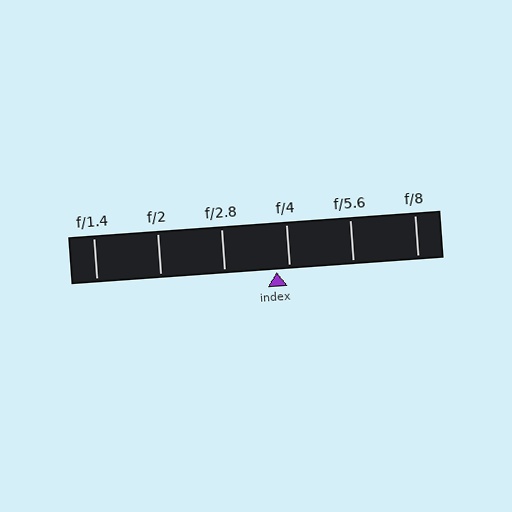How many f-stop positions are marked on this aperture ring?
There are 6 f-stop positions marked.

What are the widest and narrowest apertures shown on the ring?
The widest aperture shown is f/1.4 and the narrowest is f/8.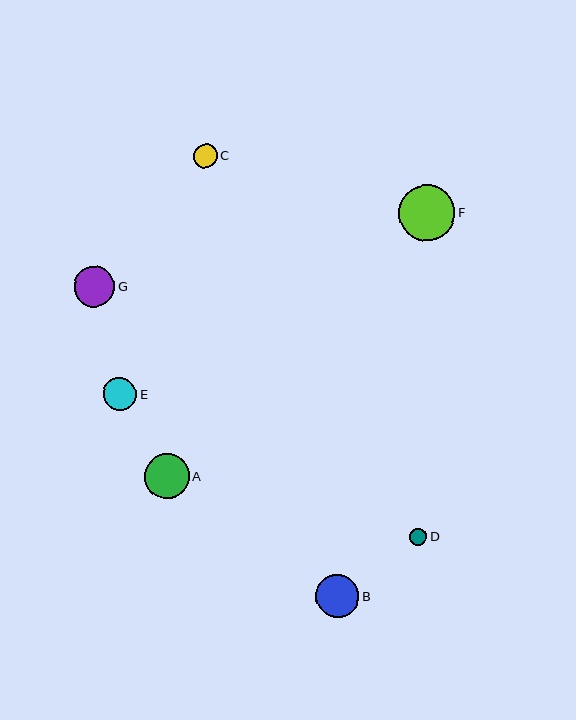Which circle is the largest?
Circle F is the largest with a size of approximately 56 pixels.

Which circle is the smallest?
Circle D is the smallest with a size of approximately 17 pixels.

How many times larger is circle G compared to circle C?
Circle G is approximately 1.7 times the size of circle C.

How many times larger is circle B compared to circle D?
Circle B is approximately 2.5 times the size of circle D.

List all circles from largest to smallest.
From largest to smallest: F, A, B, G, E, C, D.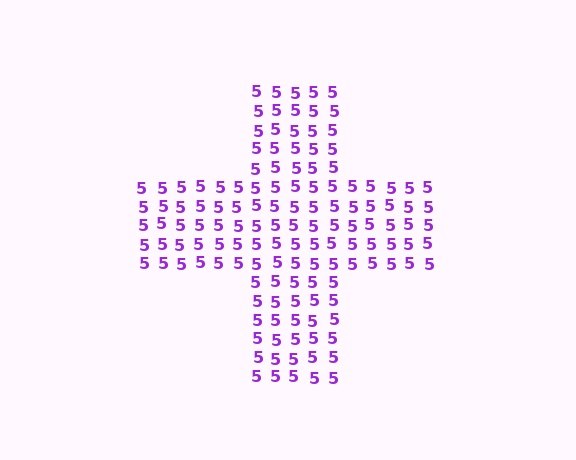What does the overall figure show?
The overall figure shows a cross.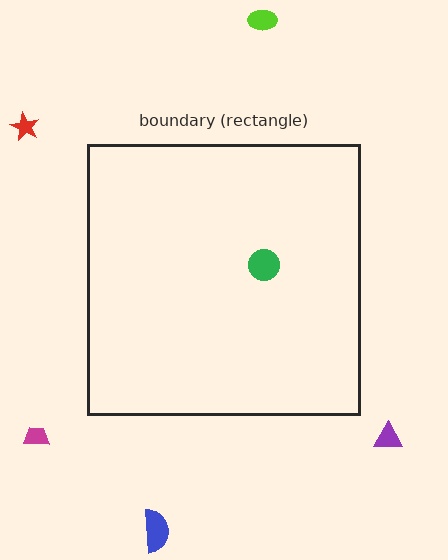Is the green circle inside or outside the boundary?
Inside.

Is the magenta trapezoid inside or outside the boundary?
Outside.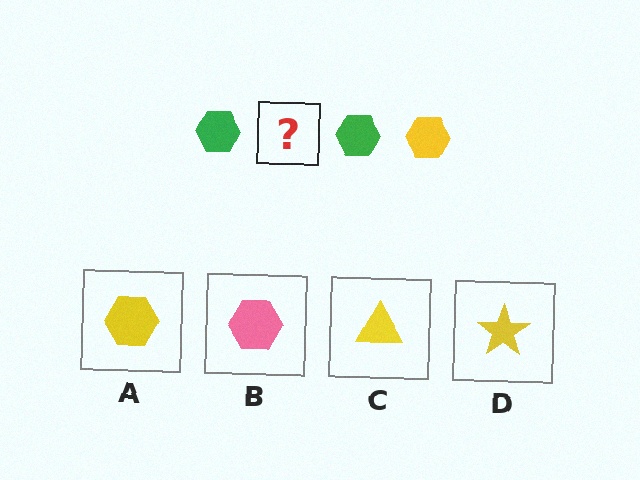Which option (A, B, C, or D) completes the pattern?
A.